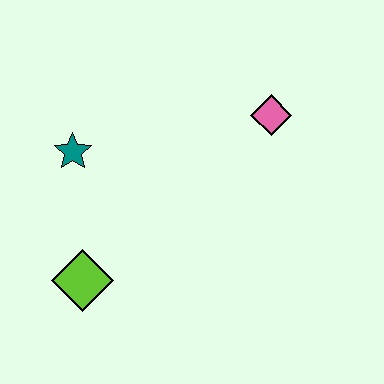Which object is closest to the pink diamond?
The teal star is closest to the pink diamond.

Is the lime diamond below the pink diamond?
Yes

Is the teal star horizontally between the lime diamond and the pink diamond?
No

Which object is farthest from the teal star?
The pink diamond is farthest from the teal star.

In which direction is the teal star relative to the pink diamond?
The teal star is to the left of the pink diamond.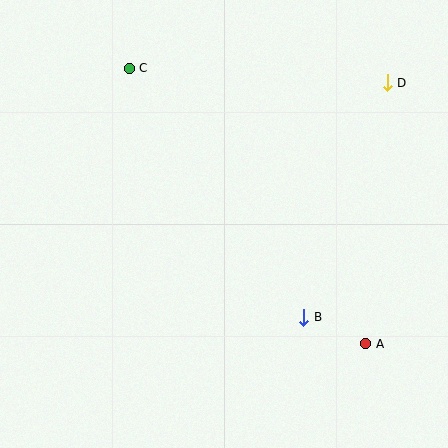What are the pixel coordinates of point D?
Point D is at (387, 83).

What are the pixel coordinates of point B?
Point B is at (304, 317).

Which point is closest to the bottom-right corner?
Point A is closest to the bottom-right corner.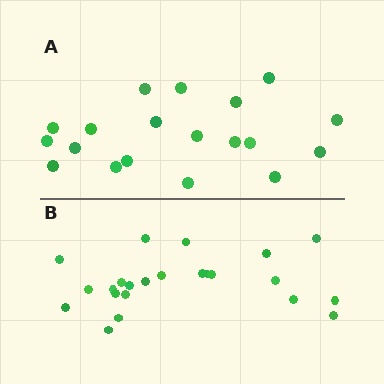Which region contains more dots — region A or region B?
Region B (the bottom region) has more dots.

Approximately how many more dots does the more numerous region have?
Region B has about 4 more dots than region A.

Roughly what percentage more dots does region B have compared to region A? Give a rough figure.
About 20% more.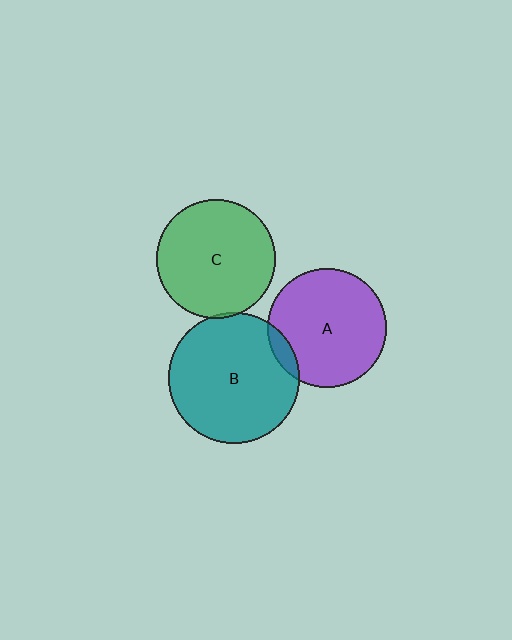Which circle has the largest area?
Circle B (teal).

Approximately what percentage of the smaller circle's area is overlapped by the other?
Approximately 10%.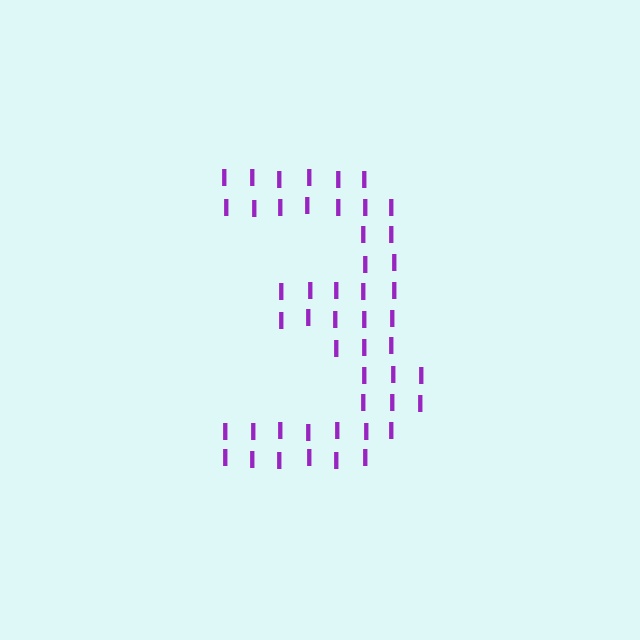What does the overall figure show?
The overall figure shows the digit 3.